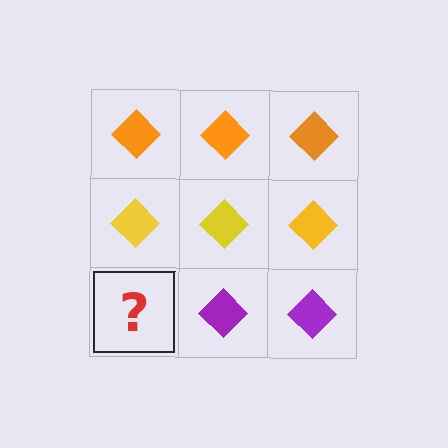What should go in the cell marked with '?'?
The missing cell should contain a purple diamond.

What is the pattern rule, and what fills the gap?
The rule is that each row has a consistent color. The gap should be filled with a purple diamond.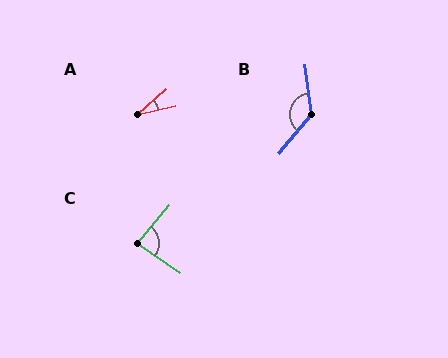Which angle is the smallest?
A, at approximately 29 degrees.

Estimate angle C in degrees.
Approximately 85 degrees.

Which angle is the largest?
B, at approximately 133 degrees.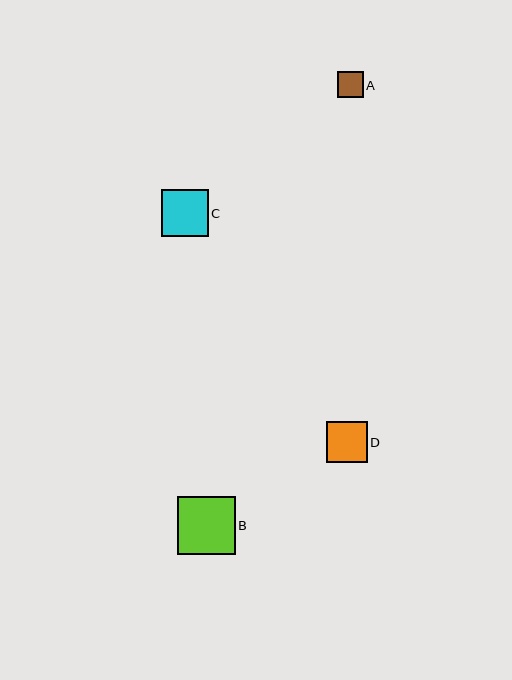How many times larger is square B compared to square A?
Square B is approximately 2.2 times the size of square A.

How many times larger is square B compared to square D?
Square B is approximately 1.4 times the size of square D.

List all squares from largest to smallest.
From largest to smallest: B, C, D, A.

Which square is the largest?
Square B is the largest with a size of approximately 58 pixels.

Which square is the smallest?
Square A is the smallest with a size of approximately 26 pixels.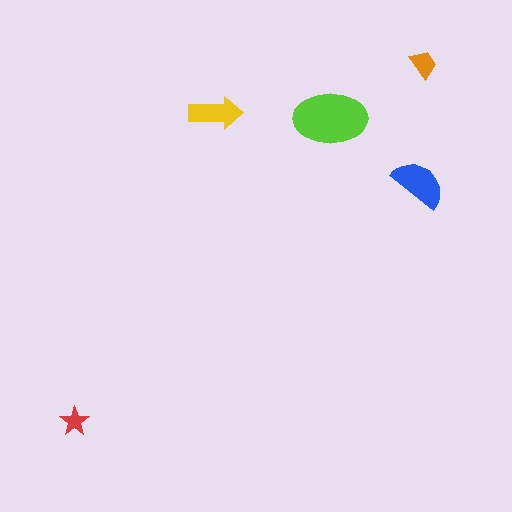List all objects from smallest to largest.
The red star, the orange trapezoid, the yellow arrow, the blue semicircle, the lime ellipse.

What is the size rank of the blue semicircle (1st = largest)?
2nd.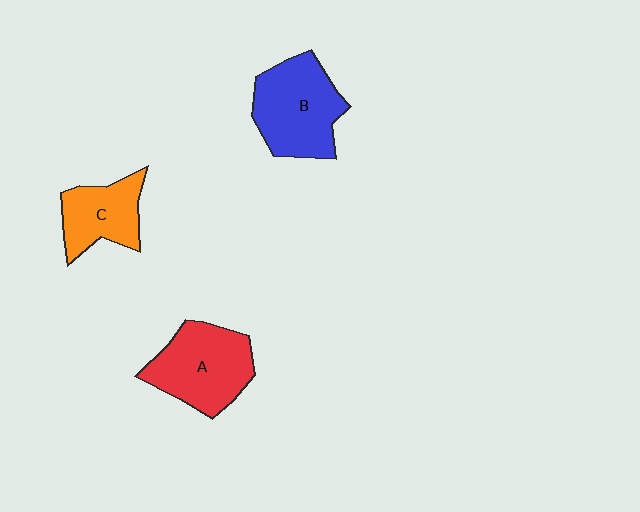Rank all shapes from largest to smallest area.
From largest to smallest: B (blue), A (red), C (orange).